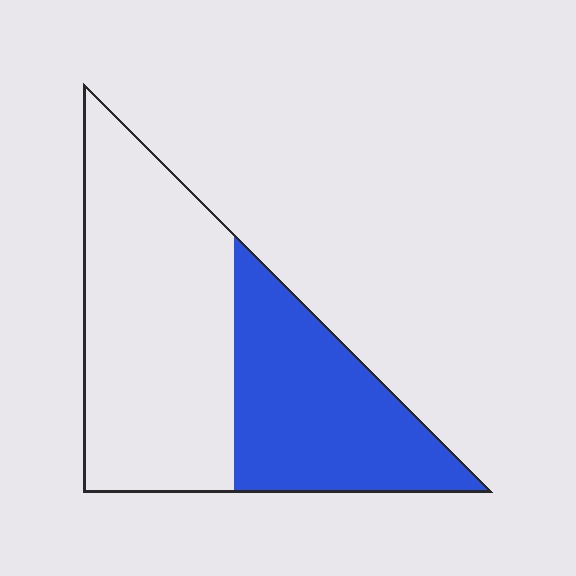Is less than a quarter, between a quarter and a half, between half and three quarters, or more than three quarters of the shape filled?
Between a quarter and a half.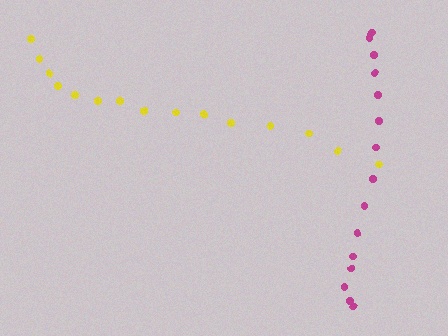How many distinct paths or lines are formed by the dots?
There are 2 distinct paths.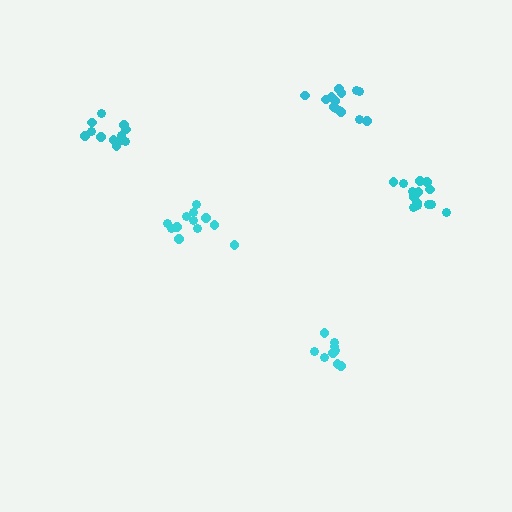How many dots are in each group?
Group 1: 10 dots, Group 2: 12 dots, Group 3: 12 dots, Group 4: 13 dots, Group 5: 14 dots (61 total).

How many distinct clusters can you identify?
There are 5 distinct clusters.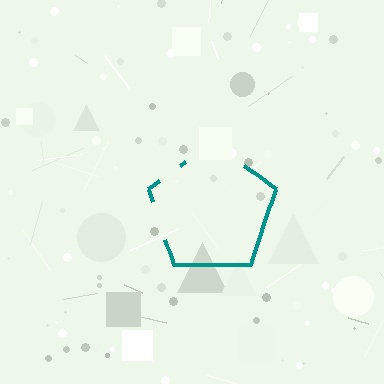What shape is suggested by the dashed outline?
The dashed outline suggests a pentagon.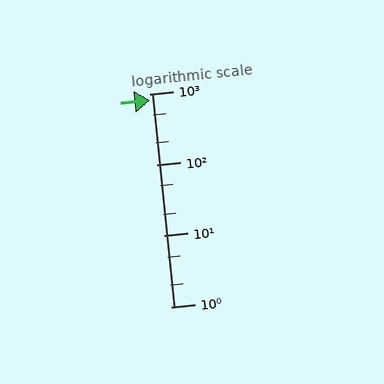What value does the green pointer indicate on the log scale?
The pointer indicates approximately 820.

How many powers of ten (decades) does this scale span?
The scale spans 3 decades, from 1 to 1000.